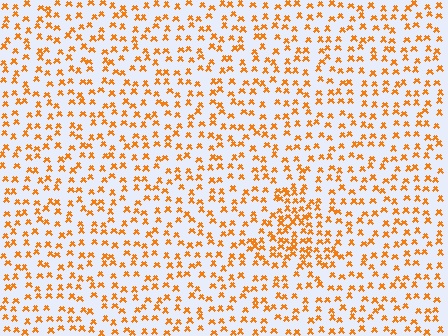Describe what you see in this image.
The image contains small orange elements arranged at two different densities. A triangle-shaped region is visible where the elements are more densely packed than the surrounding area.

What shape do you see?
I see a triangle.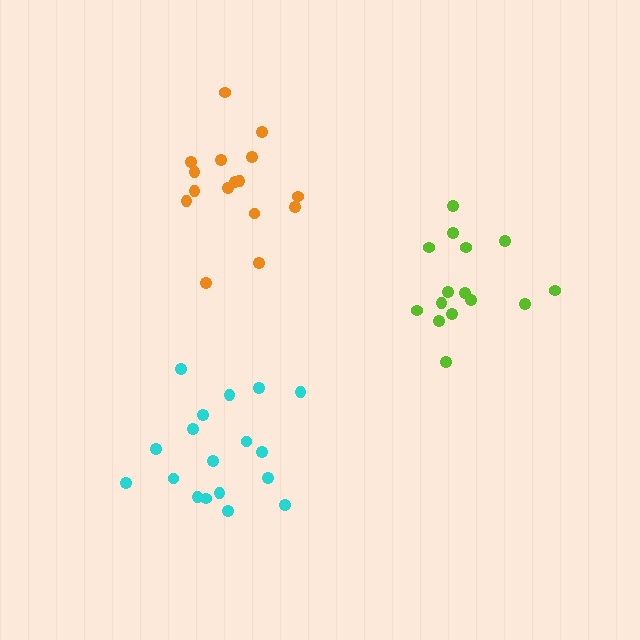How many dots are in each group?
Group 1: 15 dots, Group 2: 16 dots, Group 3: 18 dots (49 total).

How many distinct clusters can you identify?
There are 3 distinct clusters.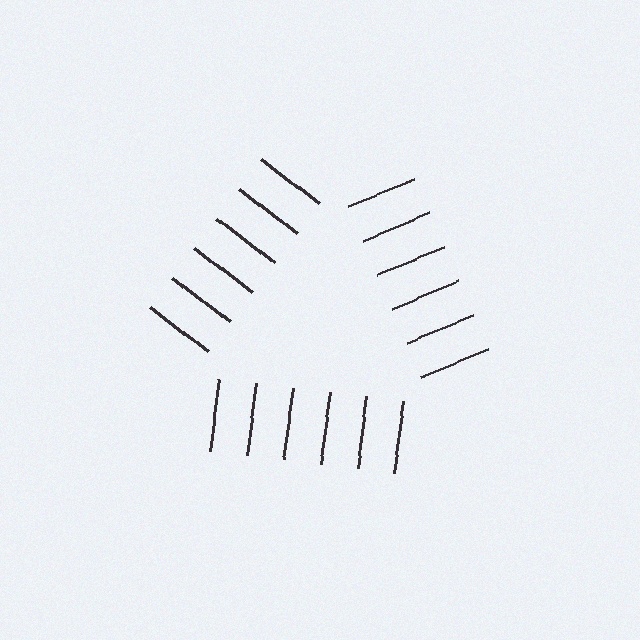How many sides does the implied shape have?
3 sides — the line-ends trace a triangle.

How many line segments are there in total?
18 — 6 along each of the 3 edges.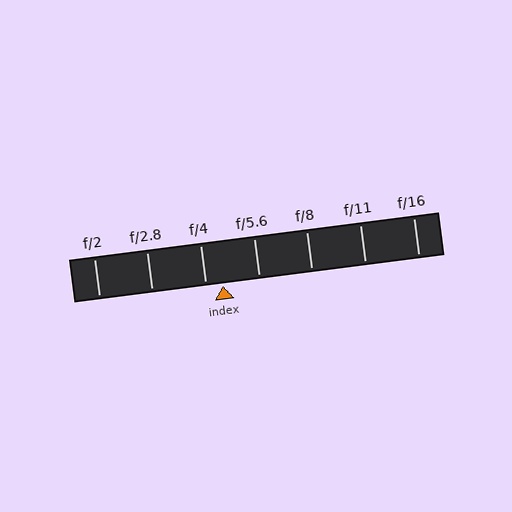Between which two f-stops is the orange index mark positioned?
The index mark is between f/4 and f/5.6.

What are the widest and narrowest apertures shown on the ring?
The widest aperture shown is f/2 and the narrowest is f/16.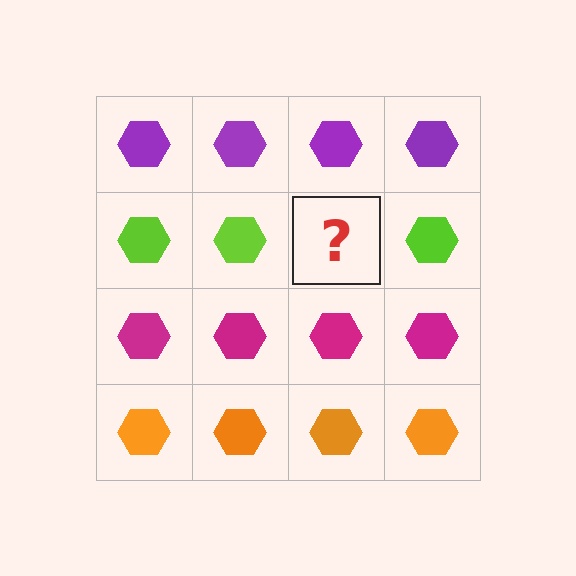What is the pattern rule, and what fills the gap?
The rule is that each row has a consistent color. The gap should be filled with a lime hexagon.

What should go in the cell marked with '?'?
The missing cell should contain a lime hexagon.